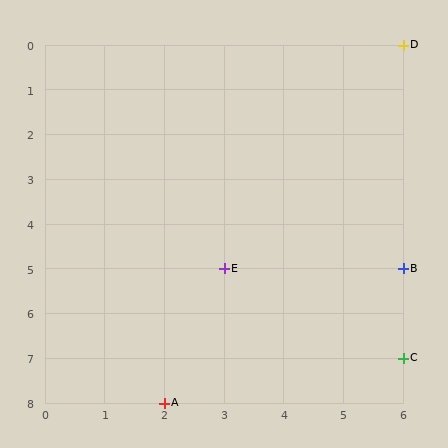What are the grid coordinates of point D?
Point D is at grid coordinates (6, 0).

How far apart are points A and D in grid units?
Points A and D are 4 columns and 8 rows apart (about 8.9 grid units diagonally).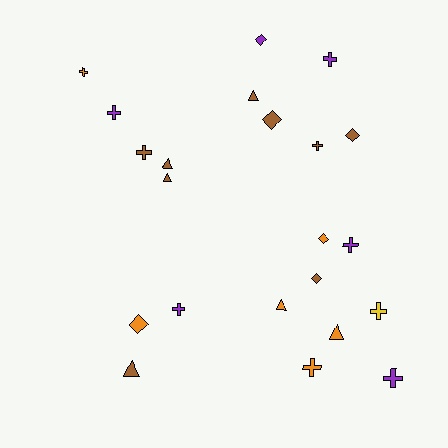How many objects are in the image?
There are 22 objects.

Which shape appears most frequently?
Cross, with 10 objects.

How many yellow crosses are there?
There is 1 yellow cross.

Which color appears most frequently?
Brown, with 9 objects.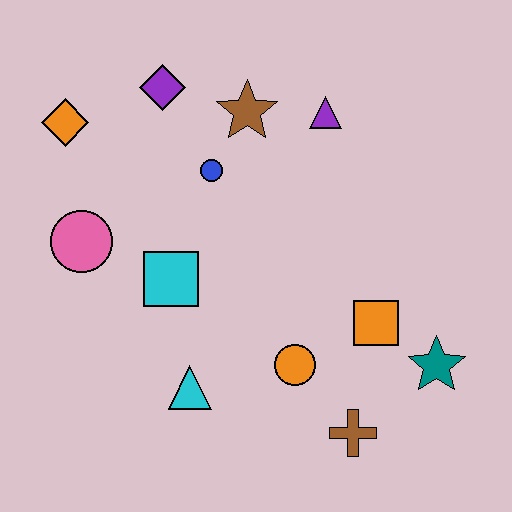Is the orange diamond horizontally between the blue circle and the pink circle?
No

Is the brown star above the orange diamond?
Yes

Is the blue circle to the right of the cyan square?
Yes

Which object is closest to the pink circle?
The cyan square is closest to the pink circle.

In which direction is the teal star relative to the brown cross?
The teal star is to the right of the brown cross.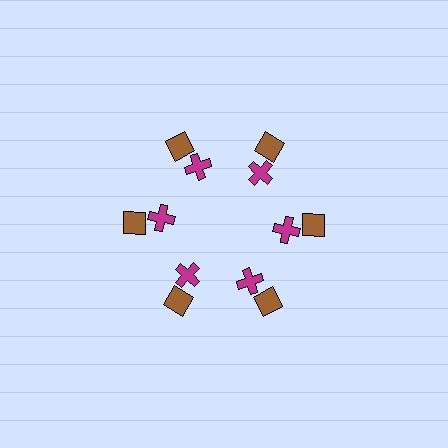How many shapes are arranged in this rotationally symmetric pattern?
There are 12 shapes, arranged in 6 groups of 2.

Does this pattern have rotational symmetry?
Yes, this pattern has 6-fold rotational symmetry. It looks the same after rotating 60 degrees around the center.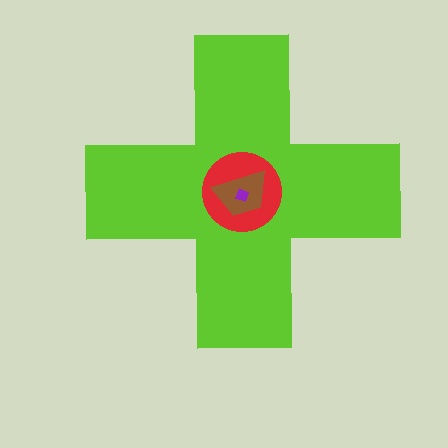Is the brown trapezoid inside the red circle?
Yes.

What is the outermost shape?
The lime cross.